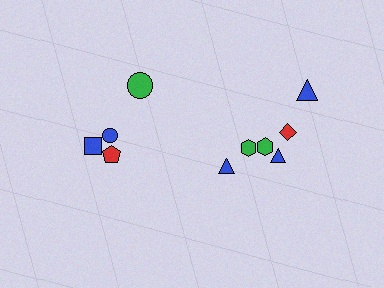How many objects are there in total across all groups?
There are 10 objects.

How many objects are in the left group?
There are 4 objects.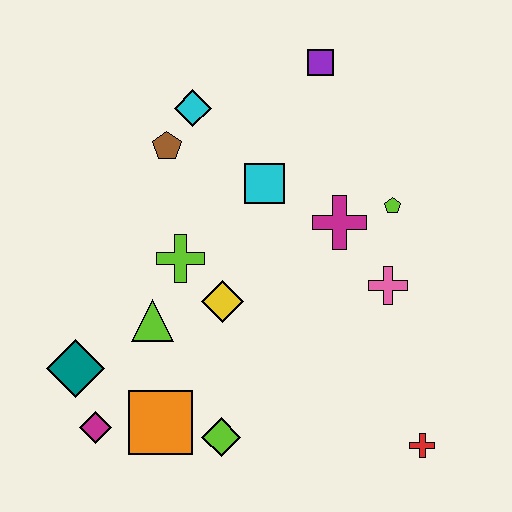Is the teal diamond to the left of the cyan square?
Yes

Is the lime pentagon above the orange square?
Yes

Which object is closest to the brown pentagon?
The cyan diamond is closest to the brown pentagon.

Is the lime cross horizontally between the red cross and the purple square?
No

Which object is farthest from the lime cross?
The red cross is farthest from the lime cross.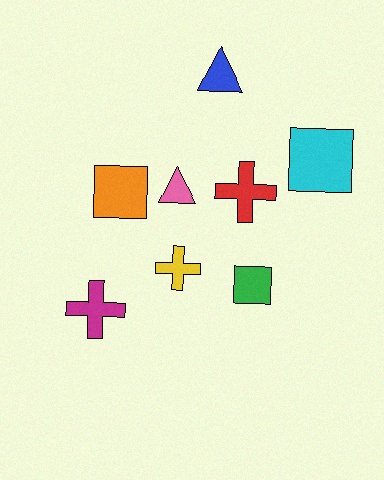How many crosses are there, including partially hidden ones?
There are 3 crosses.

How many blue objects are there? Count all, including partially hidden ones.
There is 1 blue object.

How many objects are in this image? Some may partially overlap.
There are 8 objects.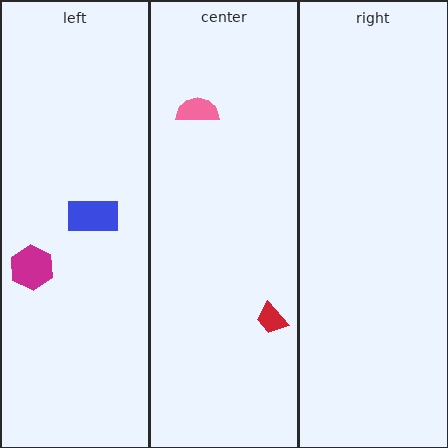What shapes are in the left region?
The magenta hexagon, the blue rectangle.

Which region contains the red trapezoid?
The center region.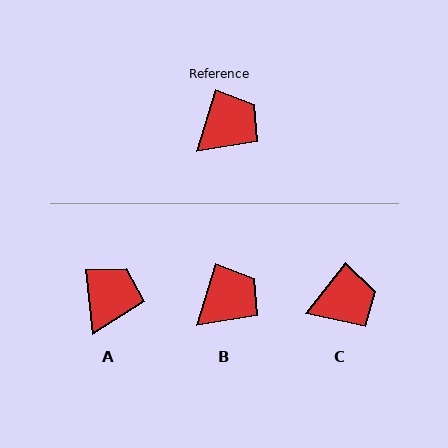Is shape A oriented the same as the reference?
No, it is off by about 24 degrees.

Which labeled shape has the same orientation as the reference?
B.